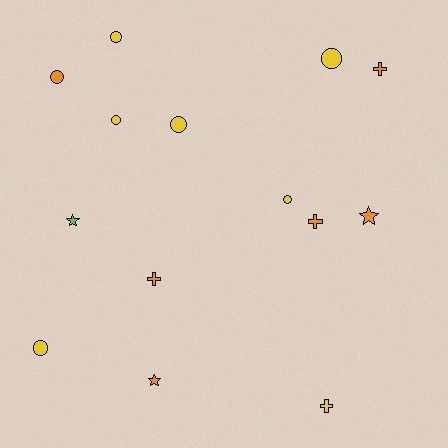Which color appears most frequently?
Yellow, with 7 objects.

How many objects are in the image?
There are 14 objects.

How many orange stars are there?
There are 2 orange stars.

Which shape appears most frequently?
Circle, with 7 objects.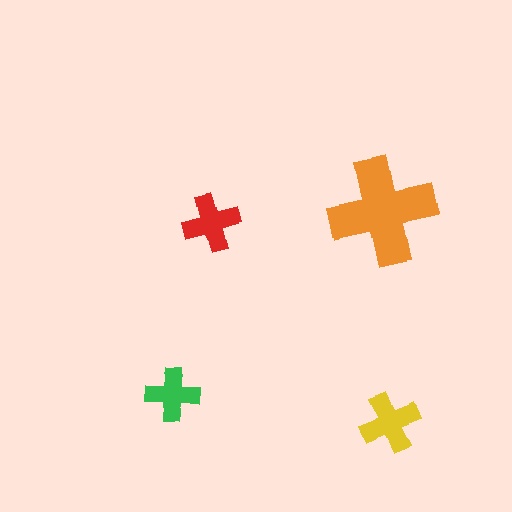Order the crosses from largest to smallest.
the orange one, the yellow one, the red one, the green one.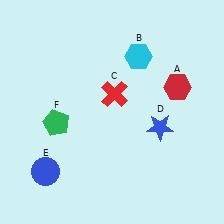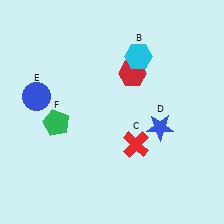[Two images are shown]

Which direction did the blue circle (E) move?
The blue circle (E) moved up.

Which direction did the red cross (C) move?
The red cross (C) moved down.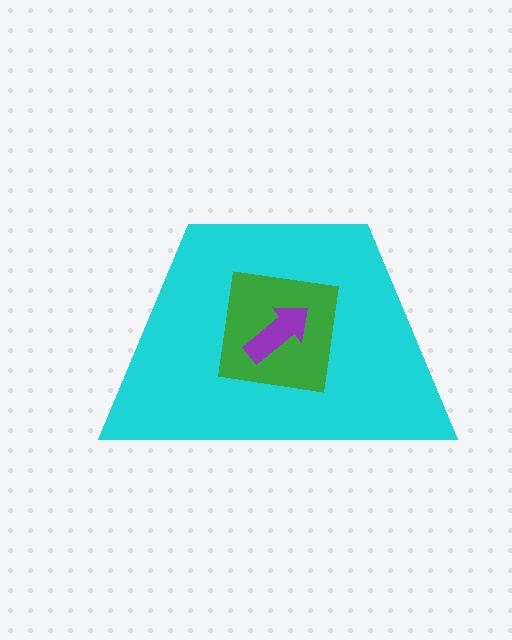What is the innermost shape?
The purple arrow.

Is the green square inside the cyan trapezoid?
Yes.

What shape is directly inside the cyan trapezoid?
The green square.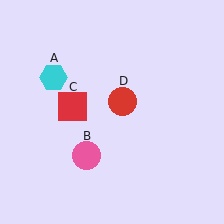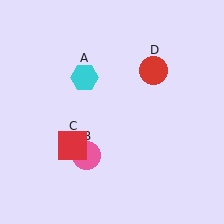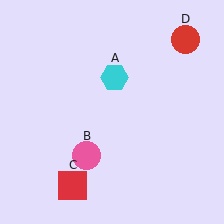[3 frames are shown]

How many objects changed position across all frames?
3 objects changed position: cyan hexagon (object A), red square (object C), red circle (object D).